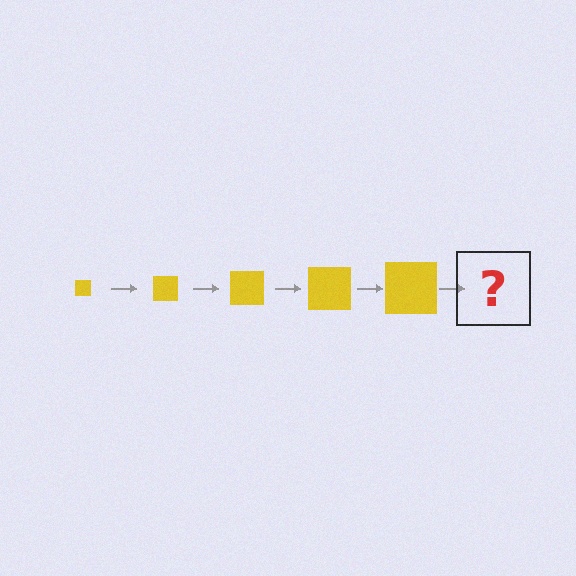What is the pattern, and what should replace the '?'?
The pattern is that the square gets progressively larger each step. The '?' should be a yellow square, larger than the previous one.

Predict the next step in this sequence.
The next step is a yellow square, larger than the previous one.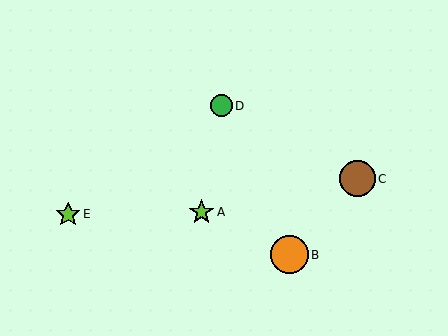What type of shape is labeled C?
Shape C is a brown circle.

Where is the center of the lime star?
The center of the lime star is at (68, 214).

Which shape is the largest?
The orange circle (labeled B) is the largest.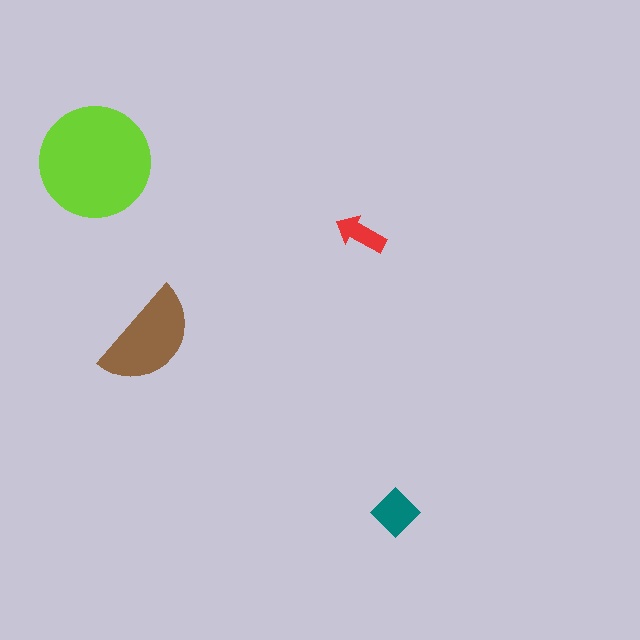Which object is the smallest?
The red arrow.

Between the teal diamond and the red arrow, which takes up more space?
The teal diamond.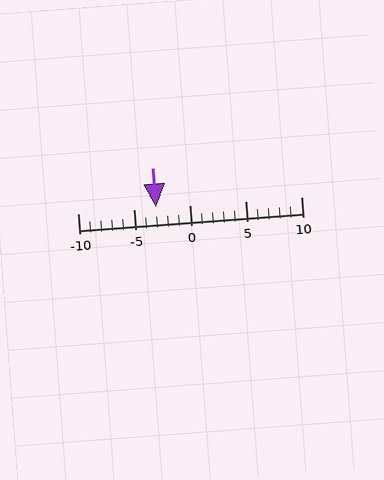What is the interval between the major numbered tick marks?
The major tick marks are spaced 5 units apart.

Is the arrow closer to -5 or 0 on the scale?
The arrow is closer to -5.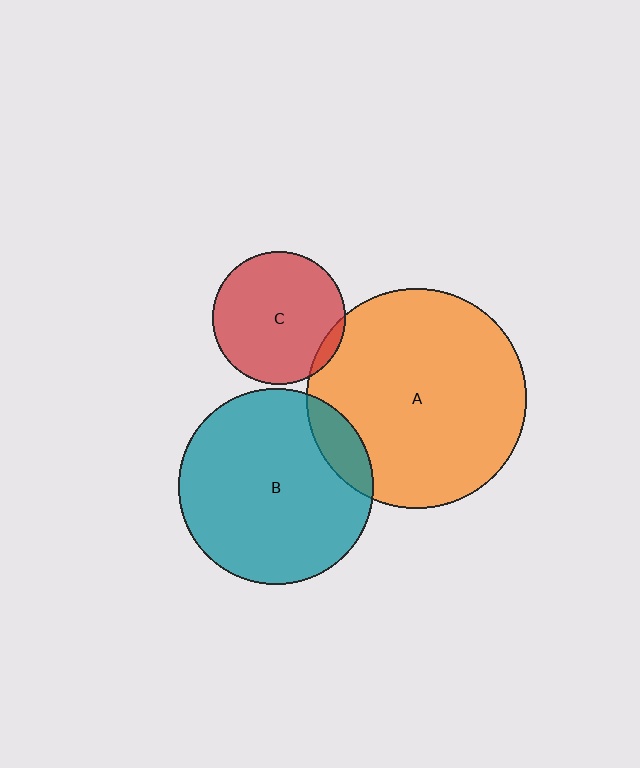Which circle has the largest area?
Circle A (orange).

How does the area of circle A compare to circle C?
Approximately 2.7 times.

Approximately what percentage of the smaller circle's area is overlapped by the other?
Approximately 10%.